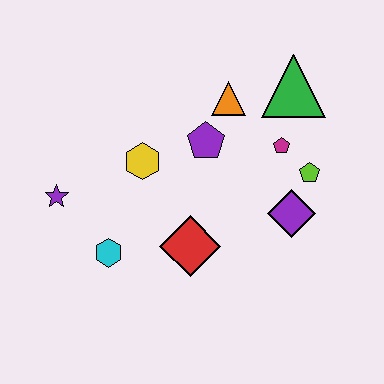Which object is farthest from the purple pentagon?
The purple star is farthest from the purple pentagon.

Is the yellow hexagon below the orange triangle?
Yes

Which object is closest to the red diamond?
The cyan hexagon is closest to the red diamond.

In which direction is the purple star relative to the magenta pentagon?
The purple star is to the left of the magenta pentagon.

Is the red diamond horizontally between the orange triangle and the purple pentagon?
No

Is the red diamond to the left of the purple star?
No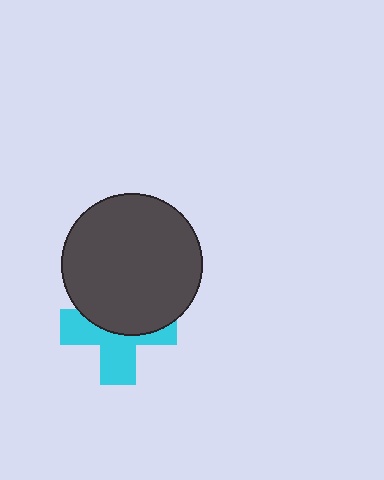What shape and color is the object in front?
The object in front is a dark gray circle.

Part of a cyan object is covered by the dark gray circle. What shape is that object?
It is a cross.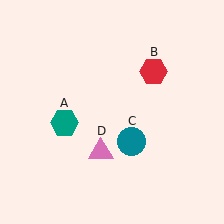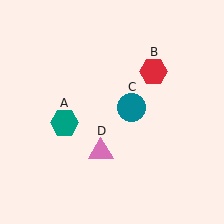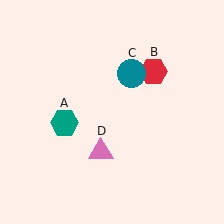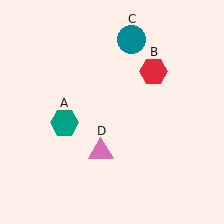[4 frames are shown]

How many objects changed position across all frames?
1 object changed position: teal circle (object C).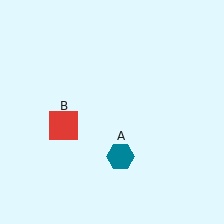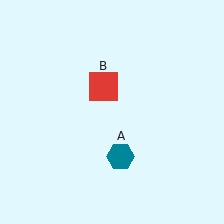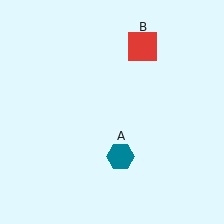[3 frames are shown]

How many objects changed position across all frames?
1 object changed position: red square (object B).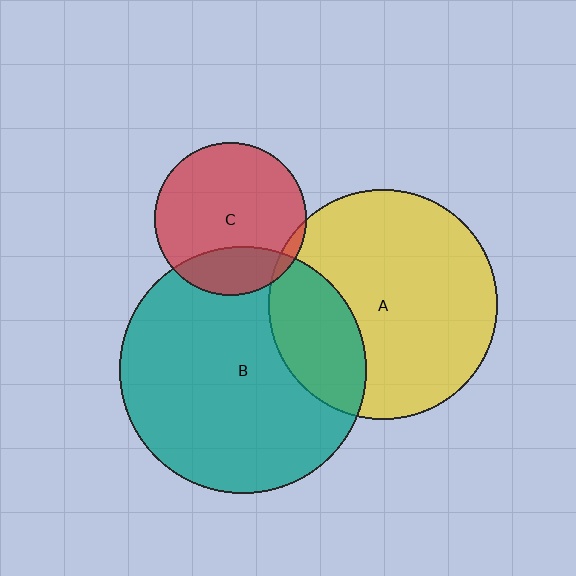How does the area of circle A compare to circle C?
Approximately 2.3 times.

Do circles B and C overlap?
Yes.